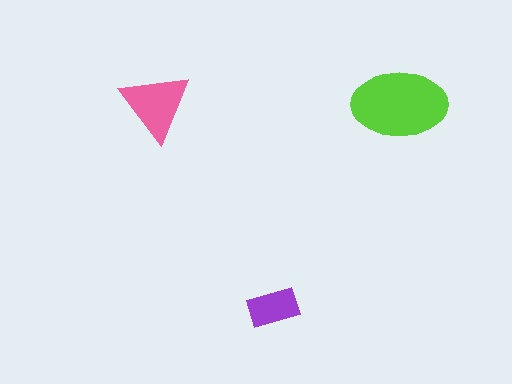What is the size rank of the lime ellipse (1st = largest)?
1st.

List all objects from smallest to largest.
The purple rectangle, the pink triangle, the lime ellipse.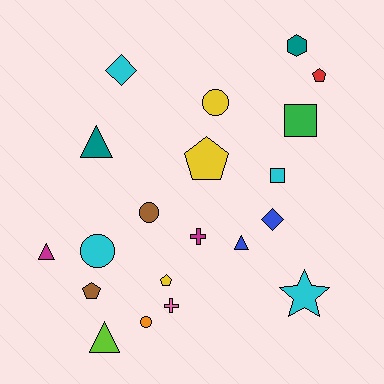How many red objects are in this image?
There is 1 red object.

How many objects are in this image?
There are 20 objects.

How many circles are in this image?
There are 4 circles.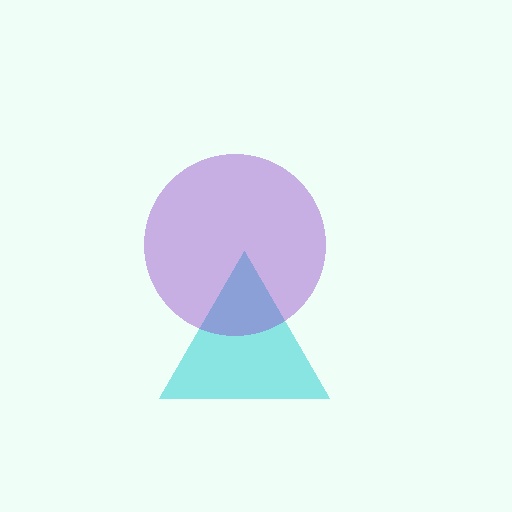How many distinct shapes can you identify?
There are 2 distinct shapes: a cyan triangle, a purple circle.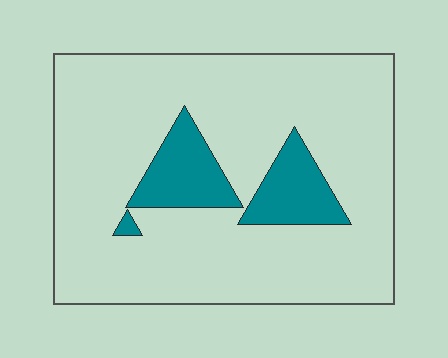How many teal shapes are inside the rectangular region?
3.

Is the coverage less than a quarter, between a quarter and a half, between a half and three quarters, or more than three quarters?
Less than a quarter.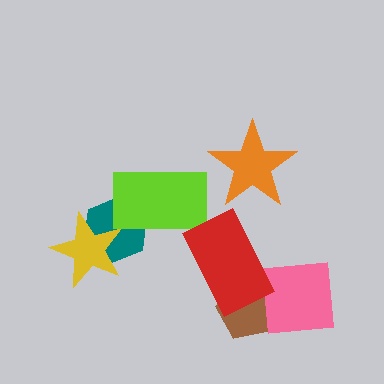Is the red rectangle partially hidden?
No, no other shape covers it.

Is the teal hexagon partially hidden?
Yes, it is partially covered by another shape.